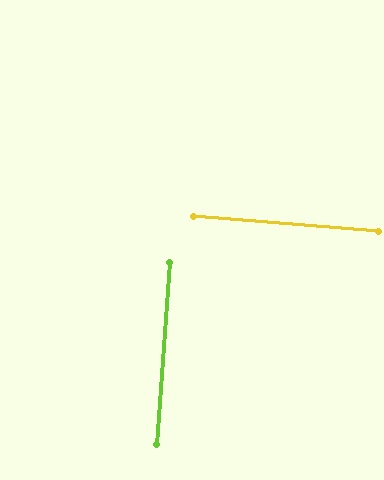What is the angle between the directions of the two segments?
Approximately 90 degrees.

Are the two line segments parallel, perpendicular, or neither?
Perpendicular — they meet at approximately 90°.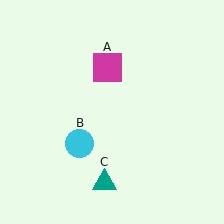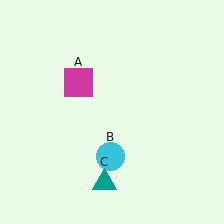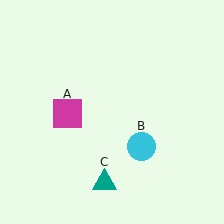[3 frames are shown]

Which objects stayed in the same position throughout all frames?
Teal triangle (object C) remained stationary.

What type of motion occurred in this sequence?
The magenta square (object A), cyan circle (object B) rotated counterclockwise around the center of the scene.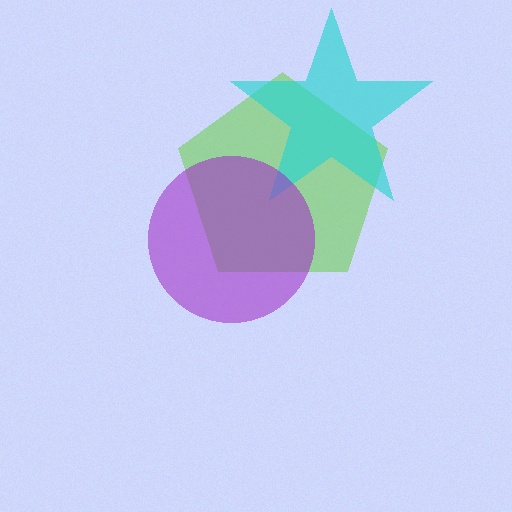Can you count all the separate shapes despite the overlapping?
Yes, there are 3 separate shapes.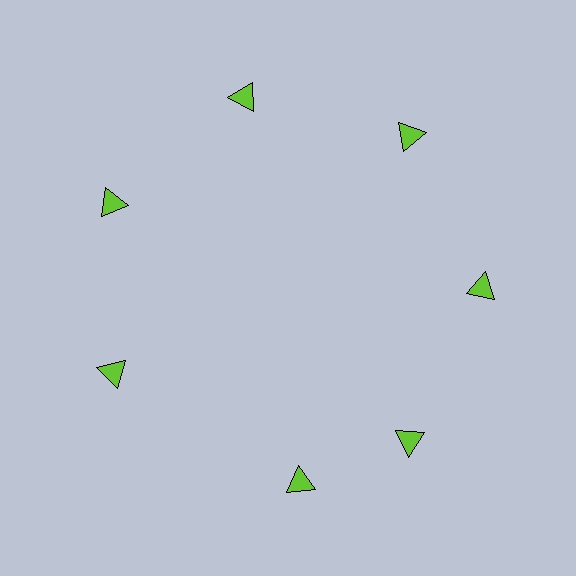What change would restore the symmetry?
The symmetry would be restored by rotating it back into even spacing with its neighbors so that all 7 triangles sit at equal angles and equal distance from the center.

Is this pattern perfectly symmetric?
No. The 7 lime triangles are arranged in a ring, but one element near the 6 o'clock position is rotated out of alignment along the ring, breaking the 7-fold rotational symmetry.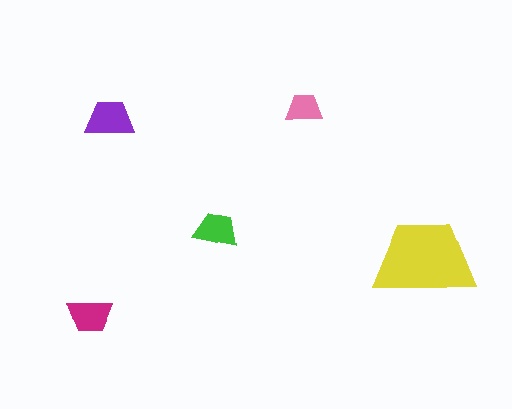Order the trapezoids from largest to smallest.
the yellow one, the purple one, the magenta one, the green one, the pink one.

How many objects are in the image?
There are 5 objects in the image.